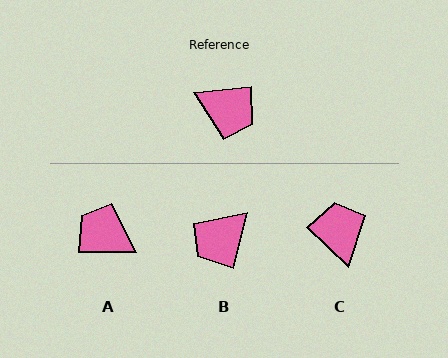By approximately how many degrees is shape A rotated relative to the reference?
Approximately 174 degrees counter-clockwise.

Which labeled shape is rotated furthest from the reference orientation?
A, about 174 degrees away.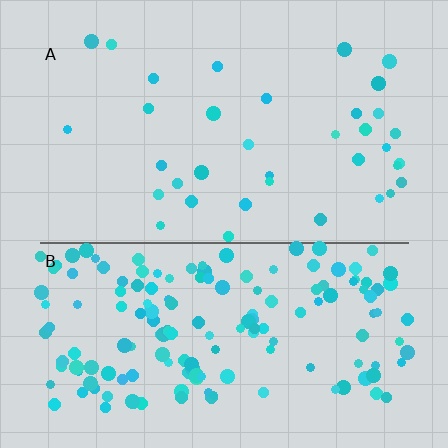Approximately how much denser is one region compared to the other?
Approximately 4.5× — region B over region A.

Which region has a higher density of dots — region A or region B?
B (the bottom).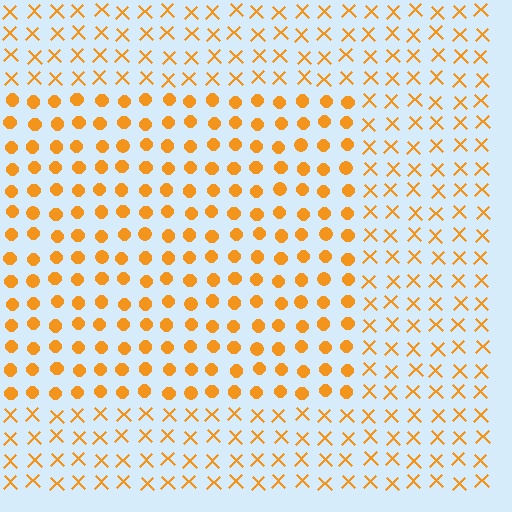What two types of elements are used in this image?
The image uses circles inside the rectangle region and X marks outside it.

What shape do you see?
I see a rectangle.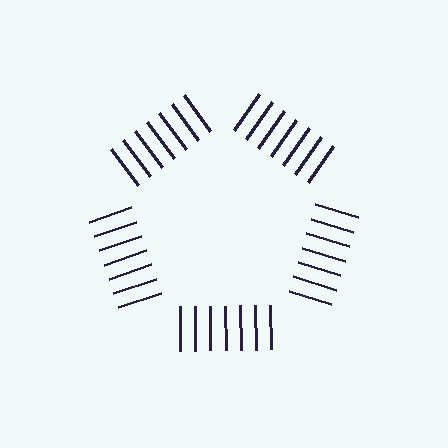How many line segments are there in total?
35 — 7 along each of the 5 edges.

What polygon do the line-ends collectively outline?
An illusory pentagon — the line segments terminate on its edges but no continuous stroke is drawn.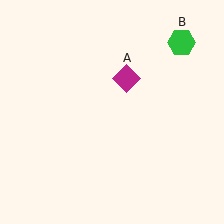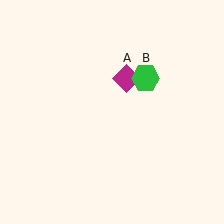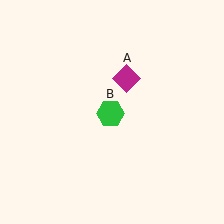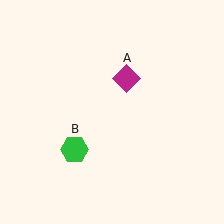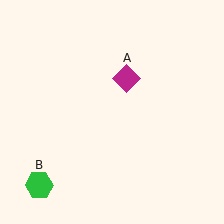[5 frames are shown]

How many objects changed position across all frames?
1 object changed position: green hexagon (object B).